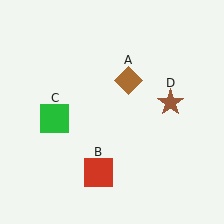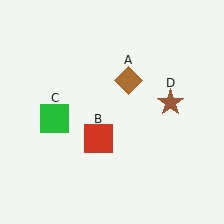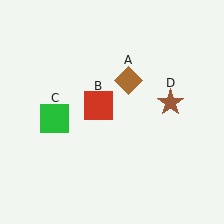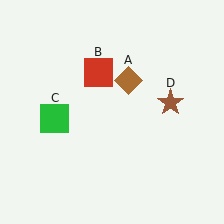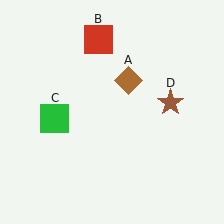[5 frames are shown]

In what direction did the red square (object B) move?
The red square (object B) moved up.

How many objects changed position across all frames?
1 object changed position: red square (object B).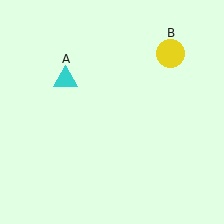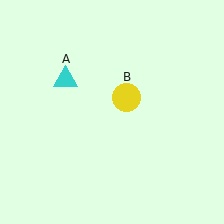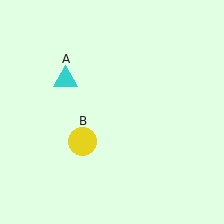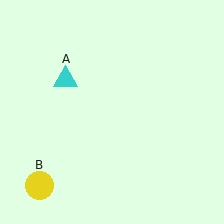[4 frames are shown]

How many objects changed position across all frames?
1 object changed position: yellow circle (object B).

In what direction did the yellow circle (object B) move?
The yellow circle (object B) moved down and to the left.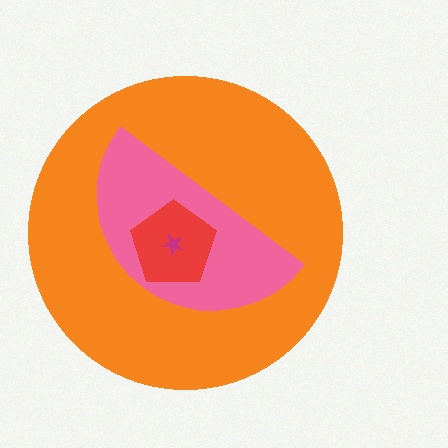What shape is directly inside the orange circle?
The pink semicircle.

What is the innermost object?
The magenta star.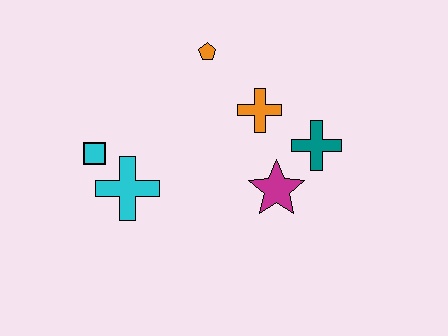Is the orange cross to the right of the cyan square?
Yes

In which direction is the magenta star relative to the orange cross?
The magenta star is below the orange cross.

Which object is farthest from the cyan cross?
The teal cross is farthest from the cyan cross.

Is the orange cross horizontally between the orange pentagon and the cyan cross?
No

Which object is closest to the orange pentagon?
The orange cross is closest to the orange pentagon.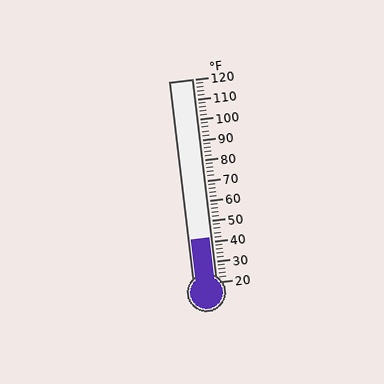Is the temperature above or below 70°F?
The temperature is below 70°F.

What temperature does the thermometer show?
The thermometer shows approximately 42°F.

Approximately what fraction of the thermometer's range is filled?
The thermometer is filled to approximately 20% of its range.